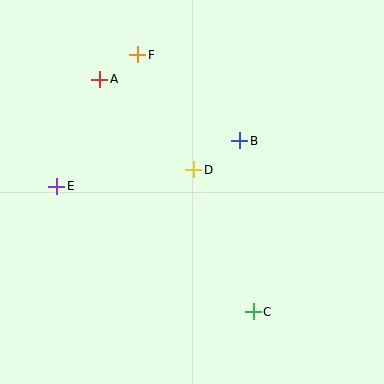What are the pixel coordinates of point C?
Point C is at (253, 312).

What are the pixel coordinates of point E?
Point E is at (57, 186).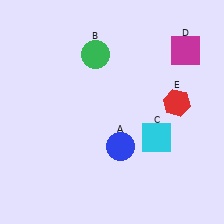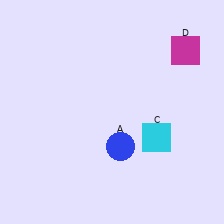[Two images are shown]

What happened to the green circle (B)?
The green circle (B) was removed in Image 2. It was in the top-left area of Image 1.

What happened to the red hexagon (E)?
The red hexagon (E) was removed in Image 2. It was in the top-right area of Image 1.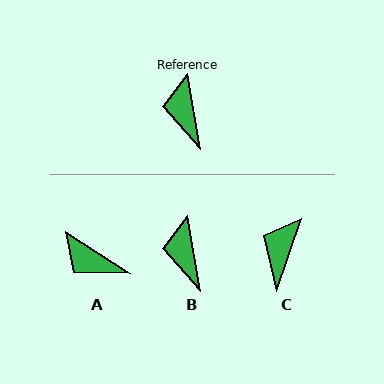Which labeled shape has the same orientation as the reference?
B.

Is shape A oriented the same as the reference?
No, it is off by about 48 degrees.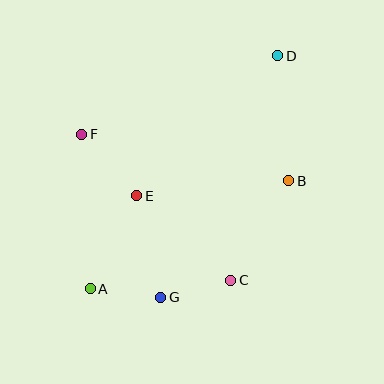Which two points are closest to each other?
Points A and G are closest to each other.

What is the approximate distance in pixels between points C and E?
The distance between C and E is approximately 126 pixels.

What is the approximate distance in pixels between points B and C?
The distance between B and C is approximately 115 pixels.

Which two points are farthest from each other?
Points A and D are farthest from each other.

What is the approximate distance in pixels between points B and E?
The distance between B and E is approximately 153 pixels.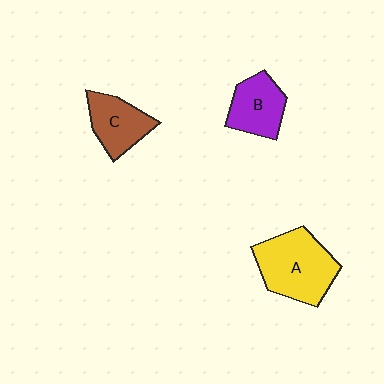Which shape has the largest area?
Shape A (yellow).